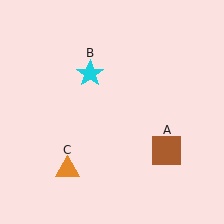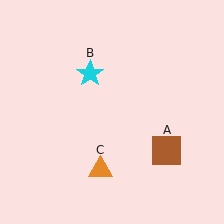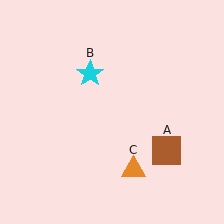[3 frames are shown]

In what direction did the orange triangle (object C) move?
The orange triangle (object C) moved right.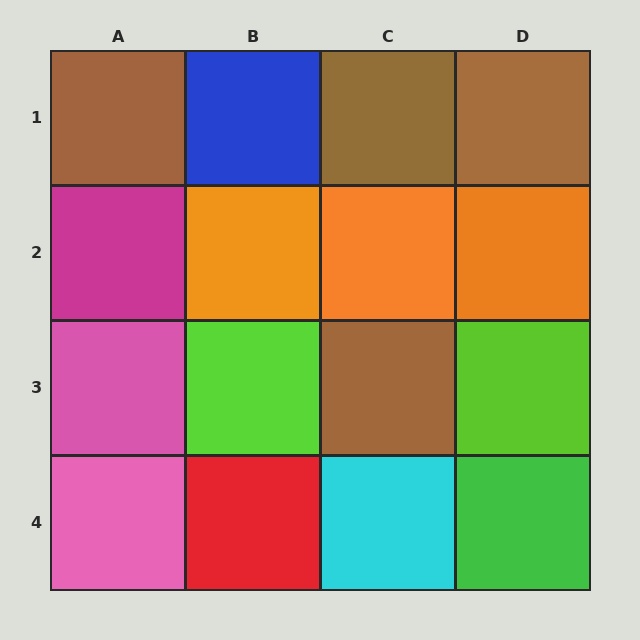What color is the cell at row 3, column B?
Lime.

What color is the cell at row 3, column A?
Pink.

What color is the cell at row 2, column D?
Orange.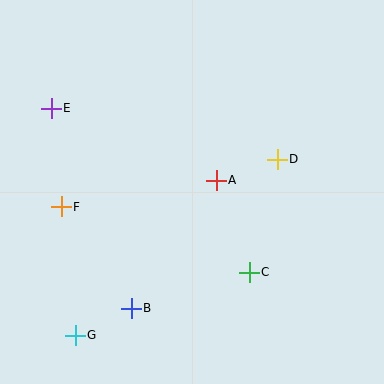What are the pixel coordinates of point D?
Point D is at (277, 159).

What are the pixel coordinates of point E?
Point E is at (51, 108).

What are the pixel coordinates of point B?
Point B is at (131, 308).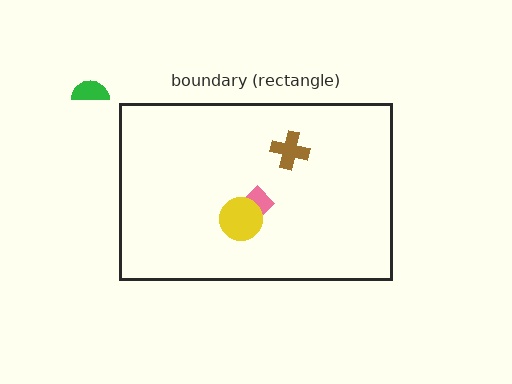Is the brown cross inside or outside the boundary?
Inside.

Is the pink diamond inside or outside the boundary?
Inside.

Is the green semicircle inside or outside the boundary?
Outside.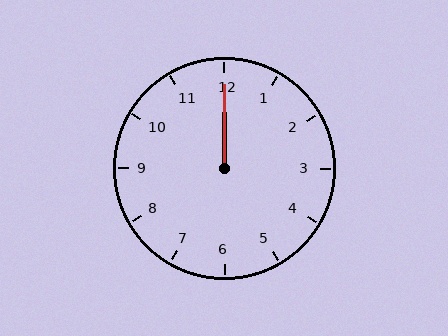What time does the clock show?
12:00.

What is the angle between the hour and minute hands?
Approximately 0 degrees.